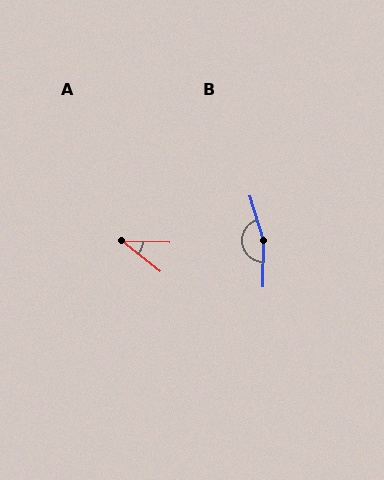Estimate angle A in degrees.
Approximately 37 degrees.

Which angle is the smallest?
A, at approximately 37 degrees.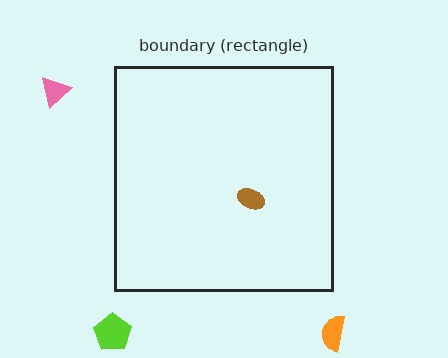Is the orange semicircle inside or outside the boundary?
Outside.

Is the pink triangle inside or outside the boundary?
Outside.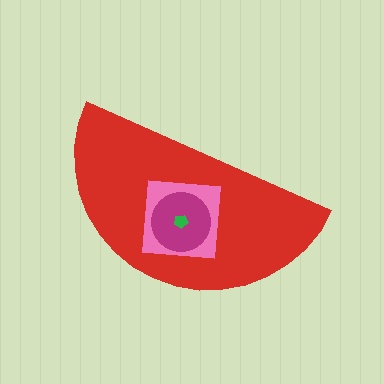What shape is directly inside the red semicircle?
The pink square.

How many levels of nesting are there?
4.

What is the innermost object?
The green pentagon.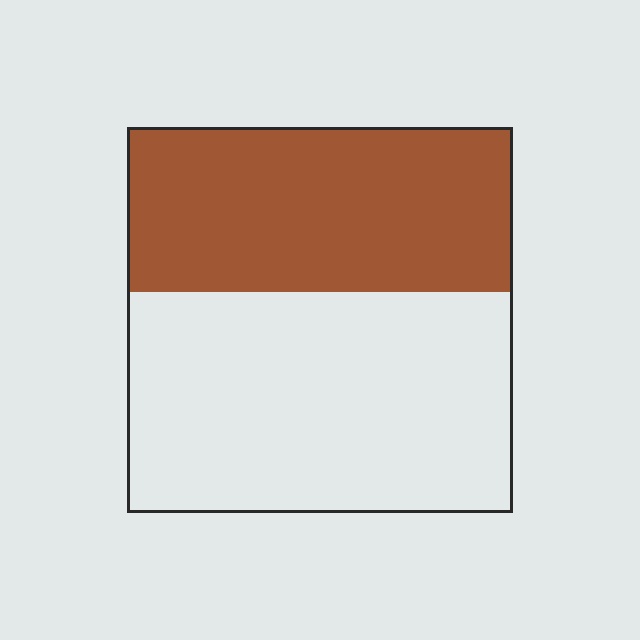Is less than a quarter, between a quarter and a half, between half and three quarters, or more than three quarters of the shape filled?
Between a quarter and a half.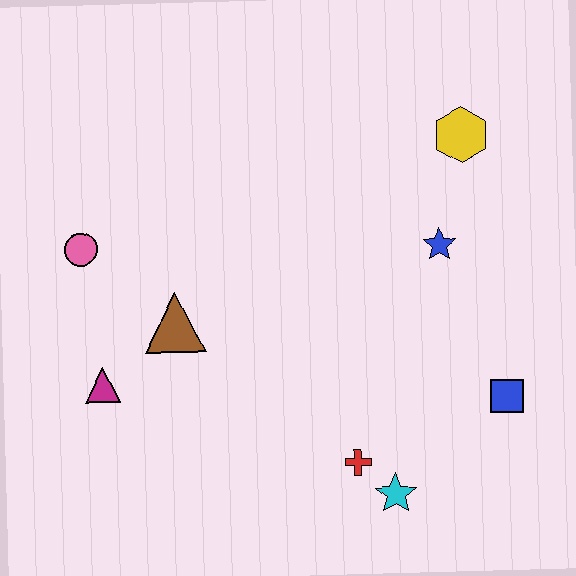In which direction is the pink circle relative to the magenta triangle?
The pink circle is above the magenta triangle.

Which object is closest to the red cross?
The cyan star is closest to the red cross.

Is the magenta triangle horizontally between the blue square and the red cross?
No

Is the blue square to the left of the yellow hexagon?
No